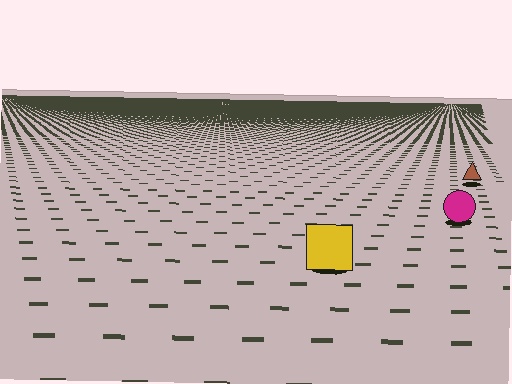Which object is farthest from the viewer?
The brown triangle is farthest from the viewer. It appears smaller and the ground texture around it is denser.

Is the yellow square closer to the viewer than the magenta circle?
Yes. The yellow square is closer — you can tell from the texture gradient: the ground texture is coarser near it.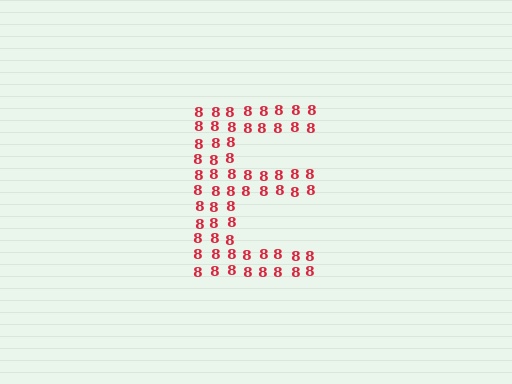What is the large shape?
The large shape is the letter E.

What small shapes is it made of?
It is made of small digit 8's.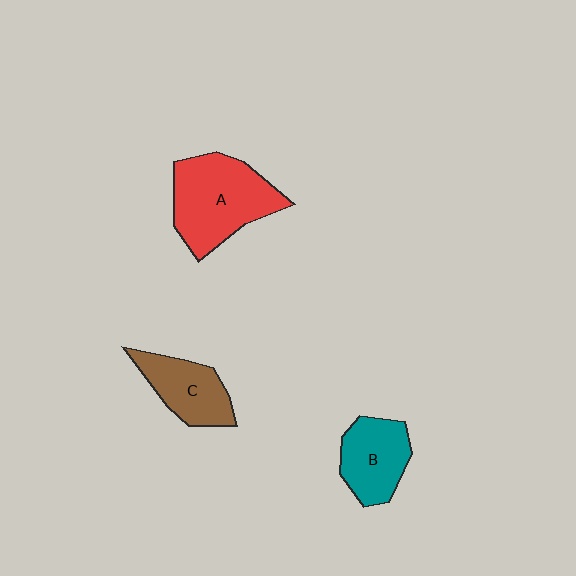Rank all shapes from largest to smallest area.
From largest to smallest: A (red), B (teal), C (brown).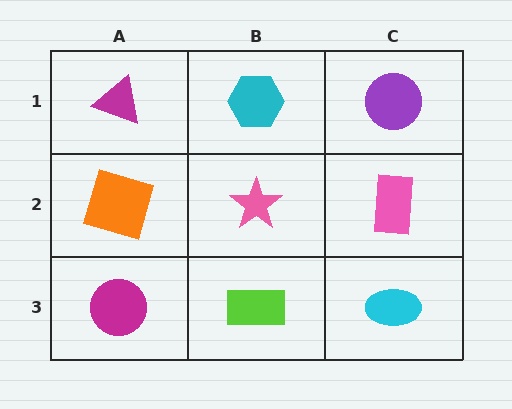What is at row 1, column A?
A magenta triangle.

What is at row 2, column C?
A pink rectangle.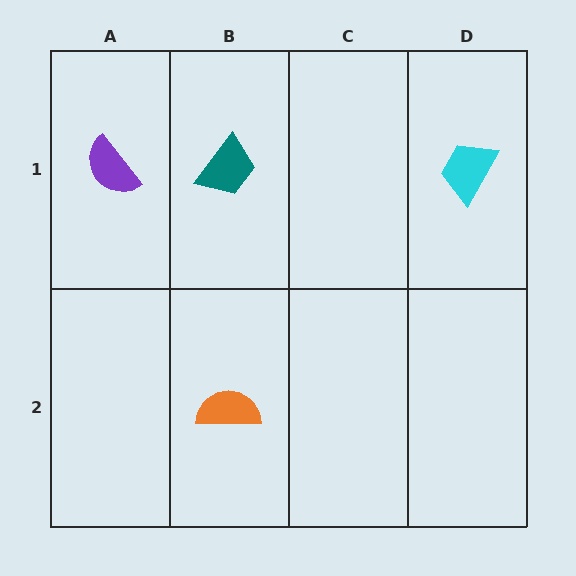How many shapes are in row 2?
1 shape.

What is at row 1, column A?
A purple semicircle.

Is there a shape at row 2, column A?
No, that cell is empty.